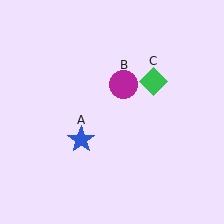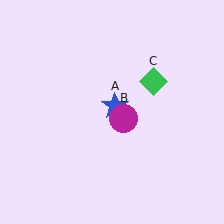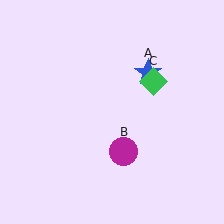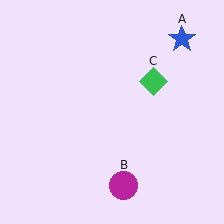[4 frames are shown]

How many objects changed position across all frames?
2 objects changed position: blue star (object A), magenta circle (object B).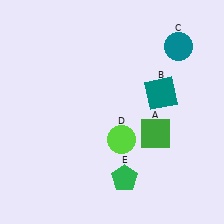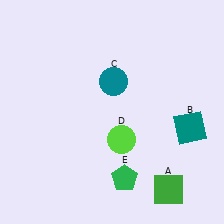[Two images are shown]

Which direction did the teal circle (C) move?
The teal circle (C) moved left.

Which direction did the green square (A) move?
The green square (A) moved down.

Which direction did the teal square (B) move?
The teal square (B) moved down.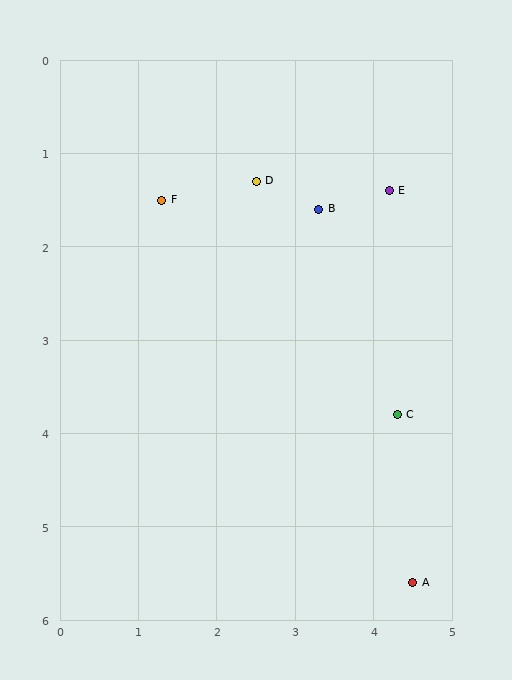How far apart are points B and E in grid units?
Points B and E are about 0.9 grid units apart.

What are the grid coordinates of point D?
Point D is at approximately (2.5, 1.3).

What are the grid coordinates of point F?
Point F is at approximately (1.3, 1.5).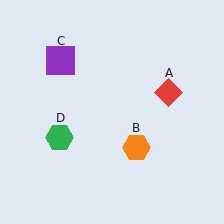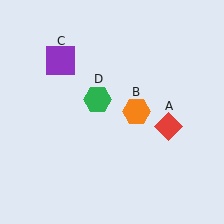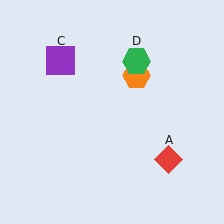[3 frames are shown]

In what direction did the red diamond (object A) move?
The red diamond (object A) moved down.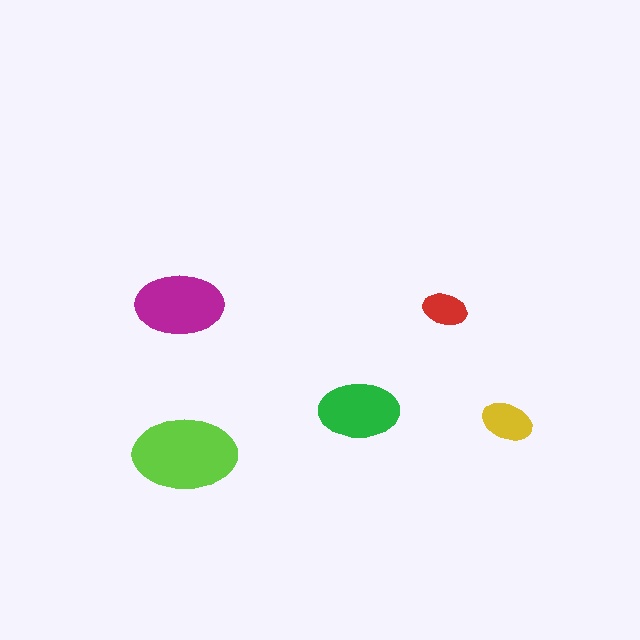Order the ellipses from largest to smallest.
the lime one, the magenta one, the green one, the yellow one, the red one.